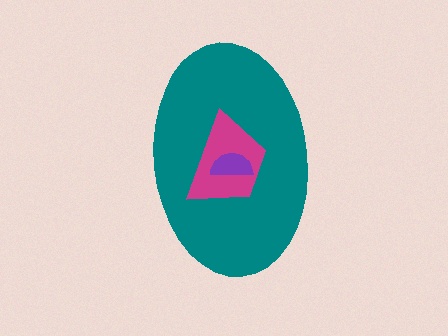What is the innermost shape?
The purple semicircle.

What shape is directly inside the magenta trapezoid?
The purple semicircle.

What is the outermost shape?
The teal ellipse.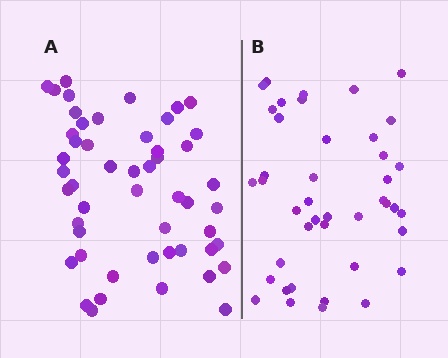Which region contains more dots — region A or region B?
Region A (the left region) has more dots.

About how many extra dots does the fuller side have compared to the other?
Region A has roughly 8 or so more dots than region B.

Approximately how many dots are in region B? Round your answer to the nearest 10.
About 40 dots. (The exact count is 42, which rounds to 40.)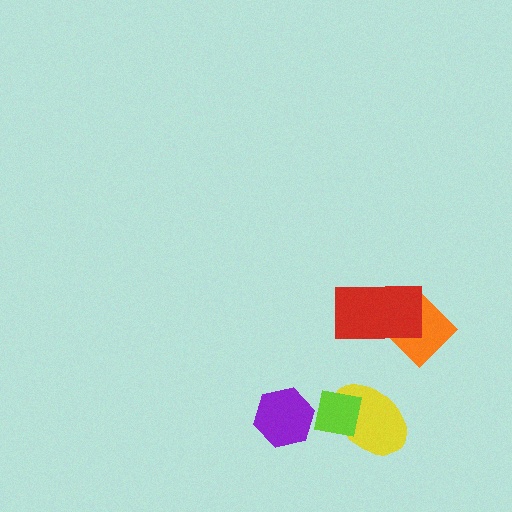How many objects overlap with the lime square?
1 object overlaps with the lime square.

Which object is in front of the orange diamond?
The red rectangle is in front of the orange diamond.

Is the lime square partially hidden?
No, no other shape covers it.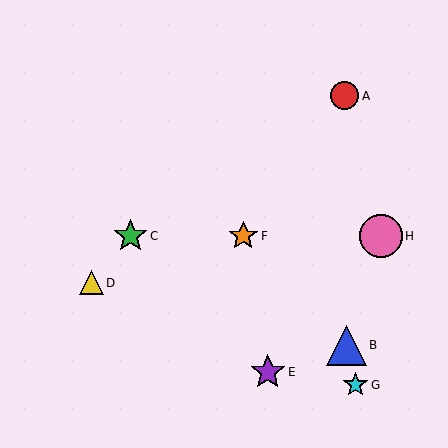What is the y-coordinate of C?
Object C is at y≈236.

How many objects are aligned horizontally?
3 objects (C, F, H) are aligned horizontally.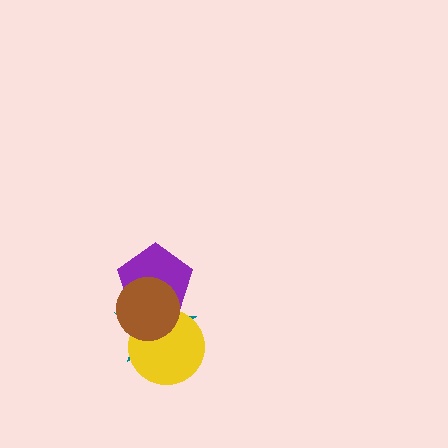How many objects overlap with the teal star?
3 objects overlap with the teal star.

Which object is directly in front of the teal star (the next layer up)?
The yellow circle is directly in front of the teal star.